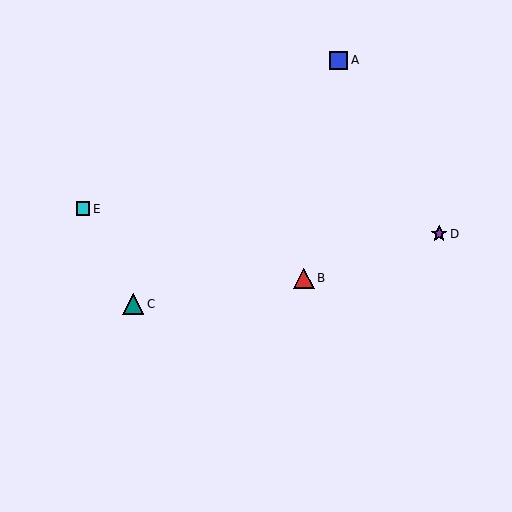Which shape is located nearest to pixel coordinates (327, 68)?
The blue square (labeled A) at (339, 60) is nearest to that location.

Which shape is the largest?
The teal triangle (labeled C) is the largest.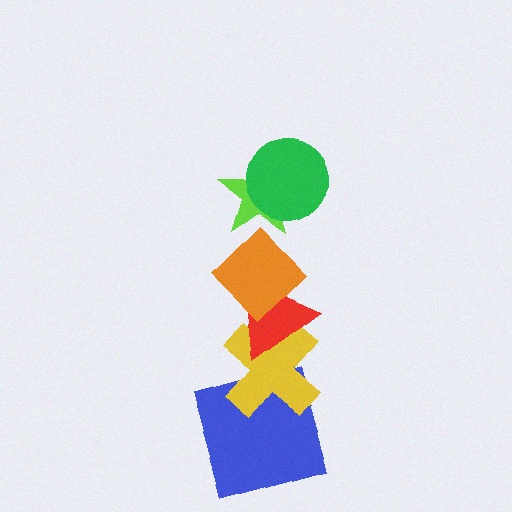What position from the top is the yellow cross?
The yellow cross is 5th from the top.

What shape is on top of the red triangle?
The orange diamond is on top of the red triangle.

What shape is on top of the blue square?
The yellow cross is on top of the blue square.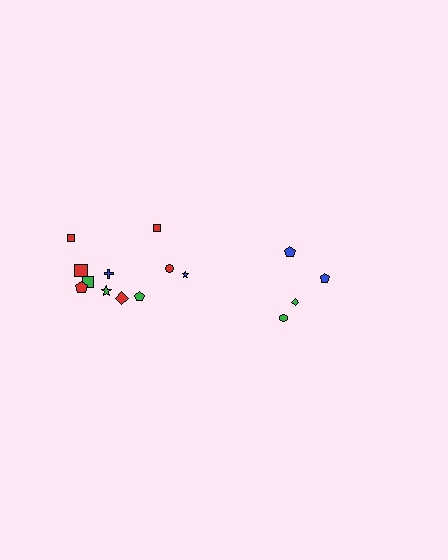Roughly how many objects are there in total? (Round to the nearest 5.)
Roughly 15 objects in total.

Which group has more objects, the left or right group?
The left group.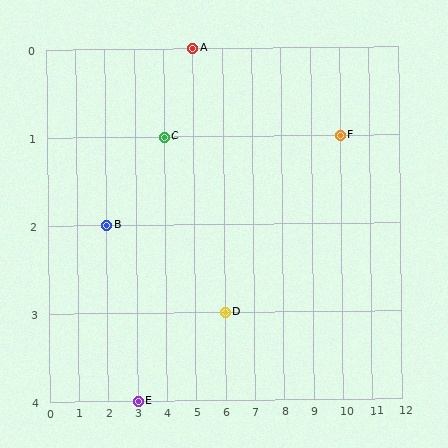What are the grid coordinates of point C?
Point C is at grid coordinates (4, 1).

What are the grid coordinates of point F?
Point F is at grid coordinates (10, 1).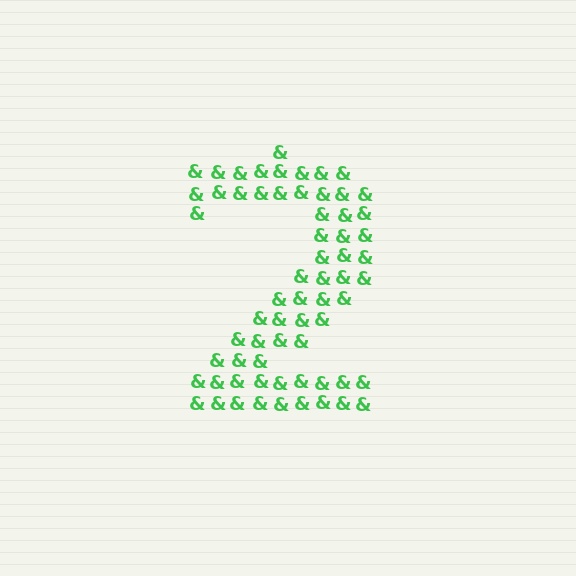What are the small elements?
The small elements are ampersands.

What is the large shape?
The large shape is the digit 2.